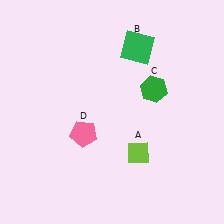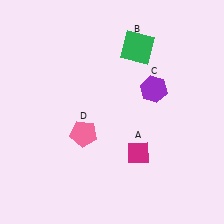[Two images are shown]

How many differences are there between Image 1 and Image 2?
There are 2 differences between the two images.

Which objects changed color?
A changed from lime to magenta. C changed from green to purple.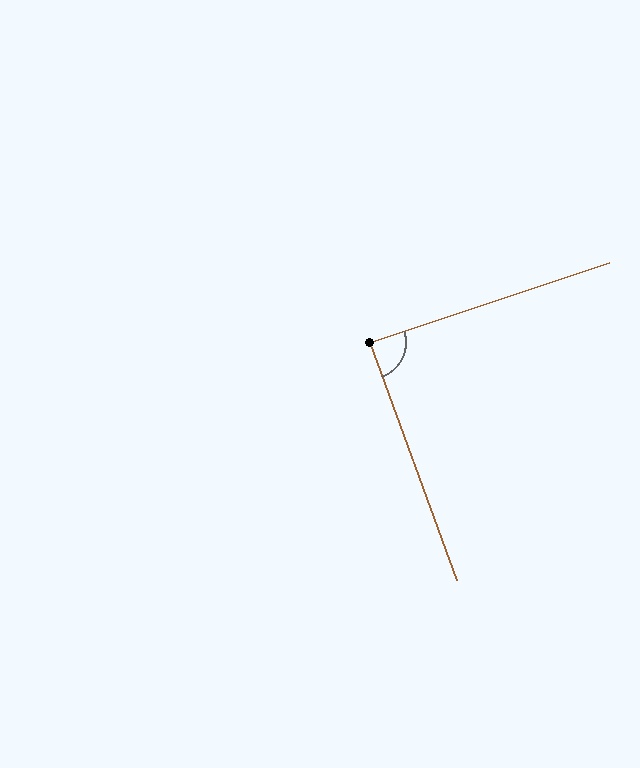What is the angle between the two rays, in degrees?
Approximately 88 degrees.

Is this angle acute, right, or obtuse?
It is approximately a right angle.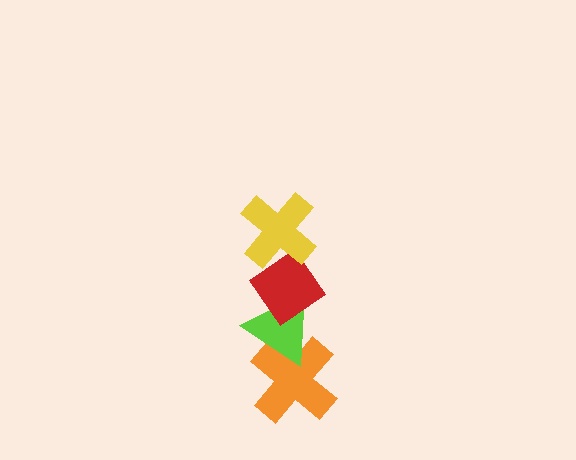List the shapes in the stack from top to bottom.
From top to bottom: the yellow cross, the red diamond, the lime triangle, the orange cross.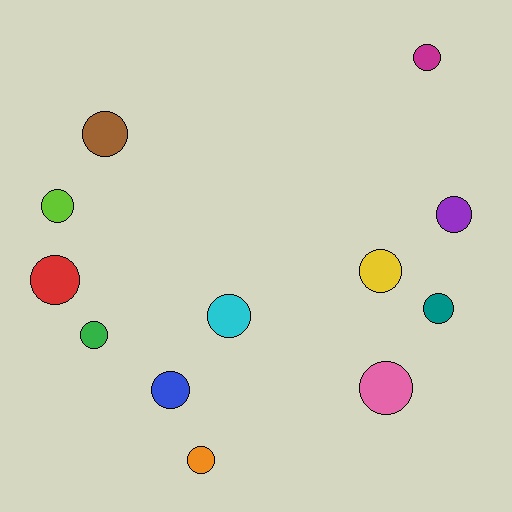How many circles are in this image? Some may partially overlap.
There are 12 circles.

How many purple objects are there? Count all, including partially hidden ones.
There is 1 purple object.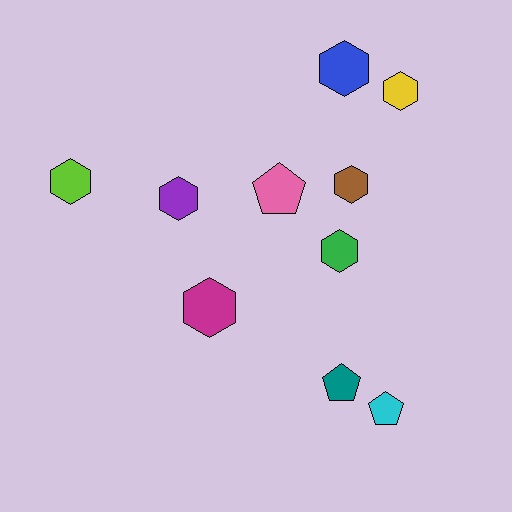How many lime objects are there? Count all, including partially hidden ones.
There is 1 lime object.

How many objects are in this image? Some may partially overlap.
There are 10 objects.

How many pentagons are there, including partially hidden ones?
There are 3 pentagons.